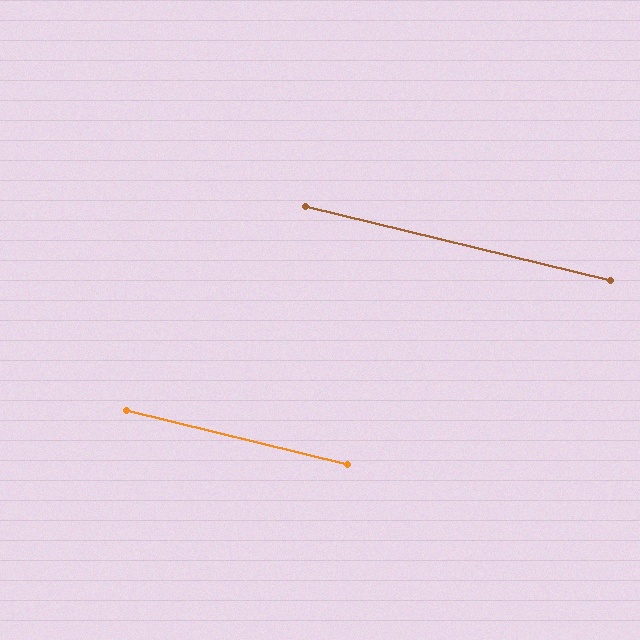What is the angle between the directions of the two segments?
Approximately 0 degrees.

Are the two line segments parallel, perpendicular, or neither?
Parallel — their directions differ by only 0.0°.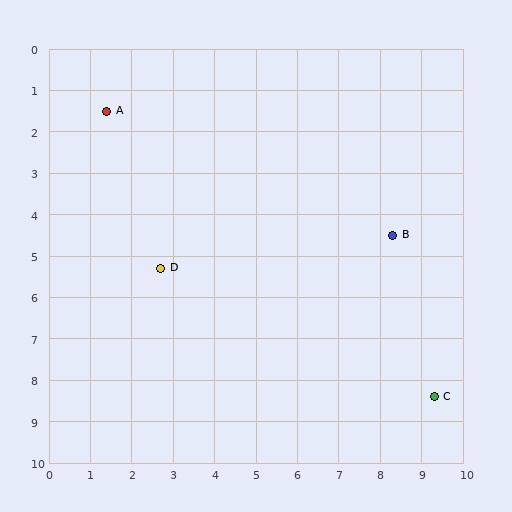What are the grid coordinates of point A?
Point A is at approximately (1.4, 1.5).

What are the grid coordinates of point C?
Point C is at approximately (9.3, 8.4).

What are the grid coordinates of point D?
Point D is at approximately (2.7, 5.3).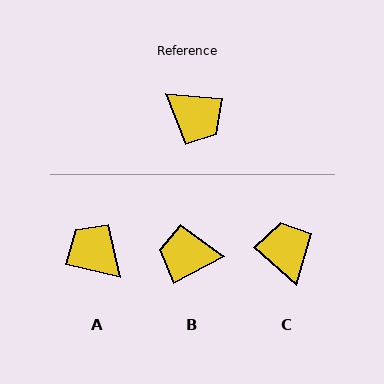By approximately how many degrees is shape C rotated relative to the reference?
Approximately 143 degrees counter-clockwise.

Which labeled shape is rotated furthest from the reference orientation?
A, about 172 degrees away.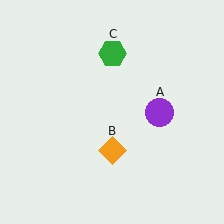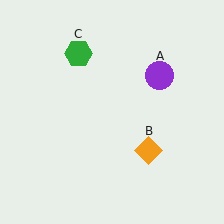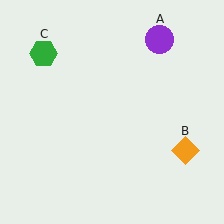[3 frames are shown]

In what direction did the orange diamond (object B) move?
The orange diamond (object B) moved right.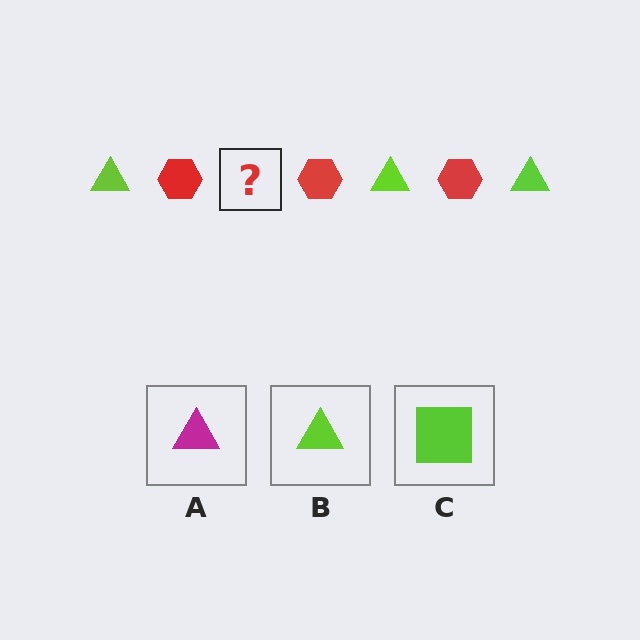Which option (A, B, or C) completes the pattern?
B.